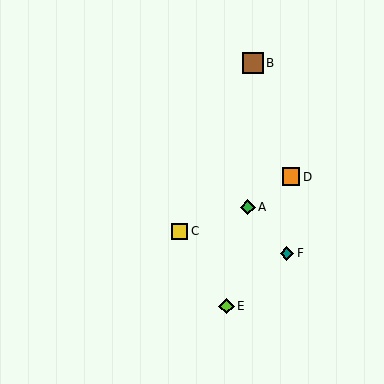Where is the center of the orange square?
The center of the orange square is at (291, 177).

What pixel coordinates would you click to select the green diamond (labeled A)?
Click at (248, 207) to select the green diamond A.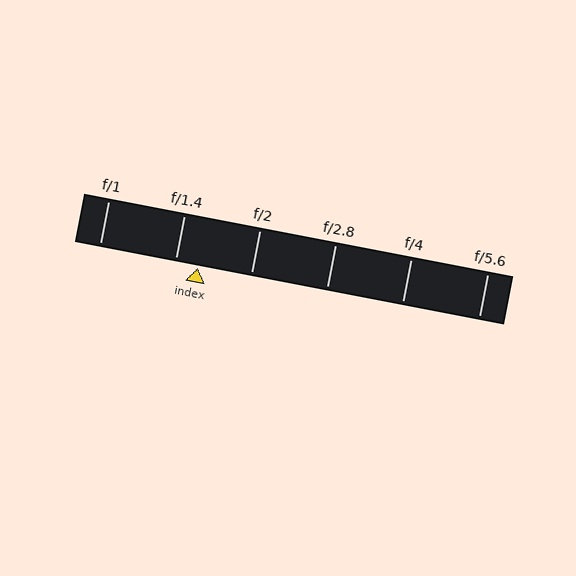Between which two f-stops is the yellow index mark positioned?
The index mark is between f/1.4 and f/2.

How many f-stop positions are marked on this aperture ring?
There are 6 f-stop positions marked.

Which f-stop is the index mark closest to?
The index mark is closest to f/1.4.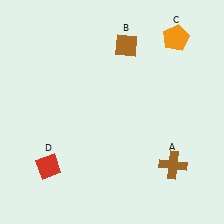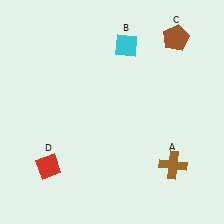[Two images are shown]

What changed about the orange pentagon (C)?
In Image 1, C is orange. In Image 2, it changed to brown.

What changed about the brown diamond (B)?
In Image 1, B is brown. In Image 2, it changed to cyan.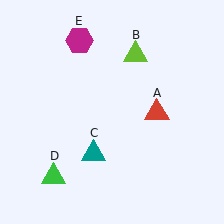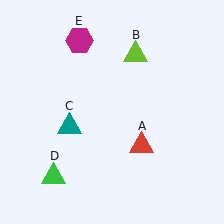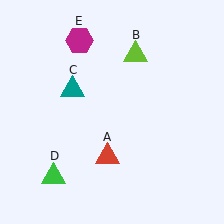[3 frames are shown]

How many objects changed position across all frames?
2 objects changed position: red triangle (object A), teal triangle (object C).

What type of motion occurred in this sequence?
The red triangle (object A), teal triangle (object C) rotated clockwise around the center of the scene.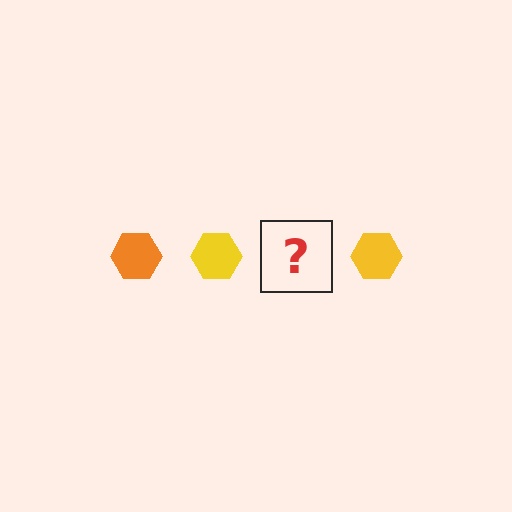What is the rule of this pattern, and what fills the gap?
The rule is that the pattern cycles through orange, yellow hexagons. The gap should be filled with an orange hexagon.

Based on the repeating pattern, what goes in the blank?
The blank should be an orange hexagon.